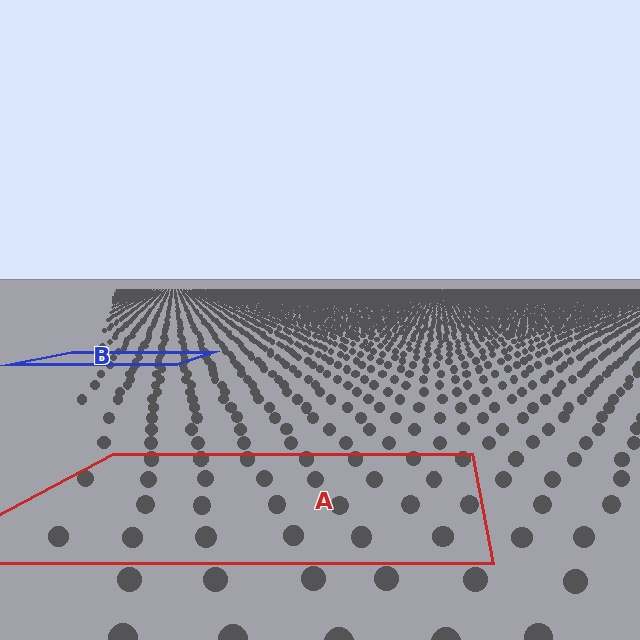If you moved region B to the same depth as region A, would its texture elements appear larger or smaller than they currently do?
They would appear larger. At a closer depth, the same texture elements are projected at a bigger on-screen size.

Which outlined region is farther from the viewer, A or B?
Region B is farther from the viewer — the texture elements inside it appear smaller and more densely packed.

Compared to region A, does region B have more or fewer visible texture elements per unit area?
Region B has more texture elements per unit area — they are packed more densely because it is farther away.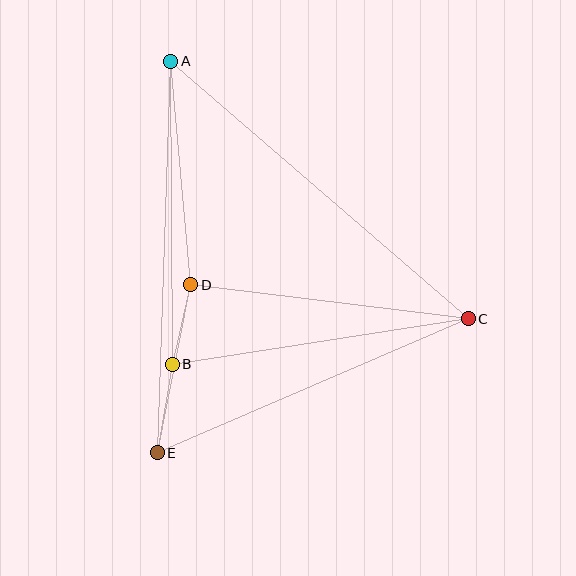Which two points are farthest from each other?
Points A and C are farthest from each other.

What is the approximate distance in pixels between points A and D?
The distance between A and D is approximately 224 pixels.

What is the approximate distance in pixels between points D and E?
The distance between D and E is approximately 172 pixels.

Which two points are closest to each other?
Points B and D are closest to each other.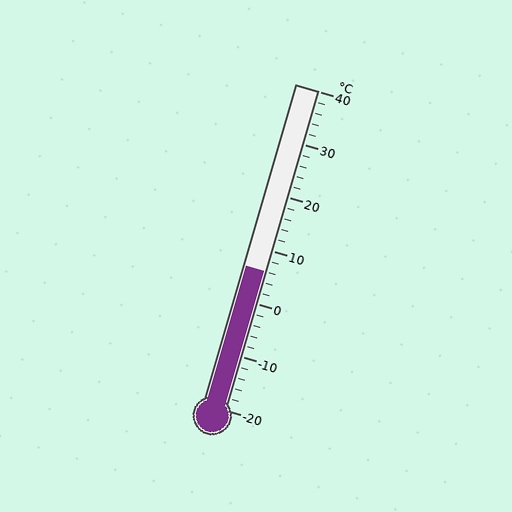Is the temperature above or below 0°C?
The temperature is above 0°C.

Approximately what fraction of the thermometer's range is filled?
The thermometer is filled to approximately 45% of its range.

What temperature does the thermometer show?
The thermometer shows approximately 6°C.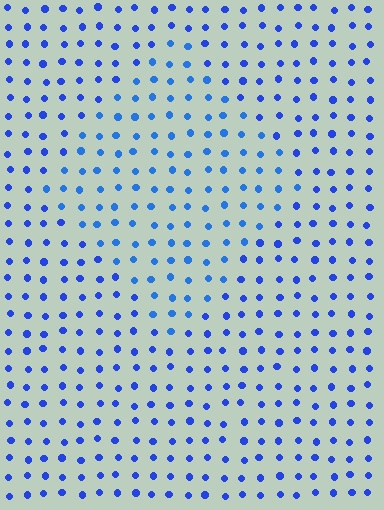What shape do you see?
I see a diamond.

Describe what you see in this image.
The image is filled with small blue elements in a uniform arrangement. A diamond-shaped region is visible where the elements are tinted to a slightly different hue, forming a subtle color boundary.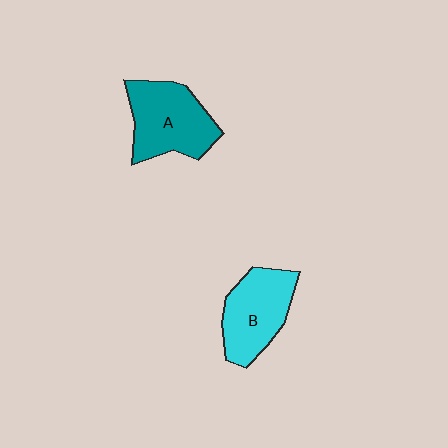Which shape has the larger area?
Shape A (teal).